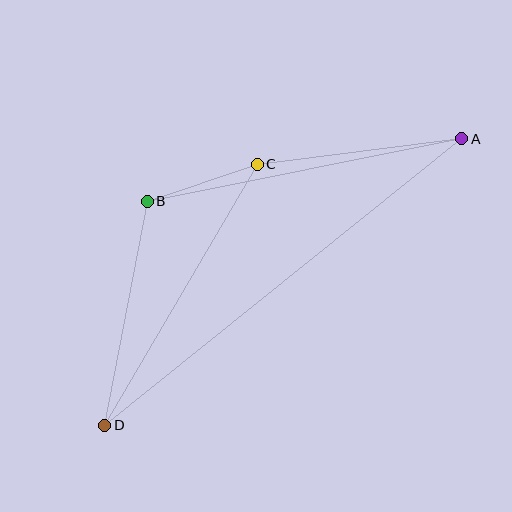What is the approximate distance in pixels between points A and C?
The distance between A and C is approximately 206 pixels.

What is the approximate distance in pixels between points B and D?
The distance between B and D is approximately 228 pixels.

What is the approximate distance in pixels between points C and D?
The distance between C and D is approximately 302 pixels.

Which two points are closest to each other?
Points B and C are closest to each other.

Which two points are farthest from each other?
Points A and D are farthest from each other.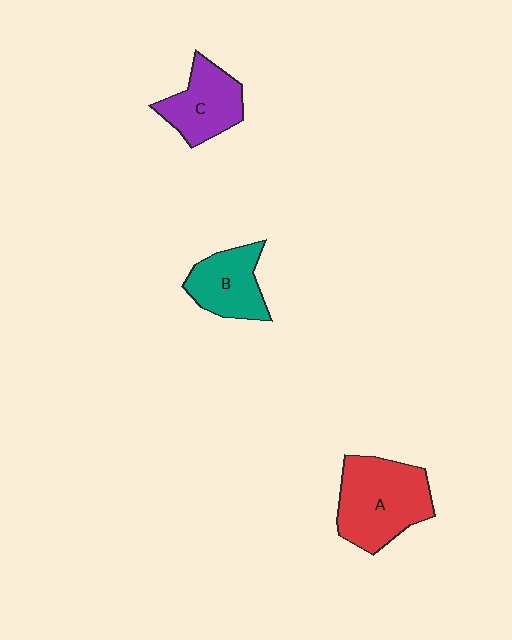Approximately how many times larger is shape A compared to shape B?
Approximately 1.6 times.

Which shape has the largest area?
Shape A (red).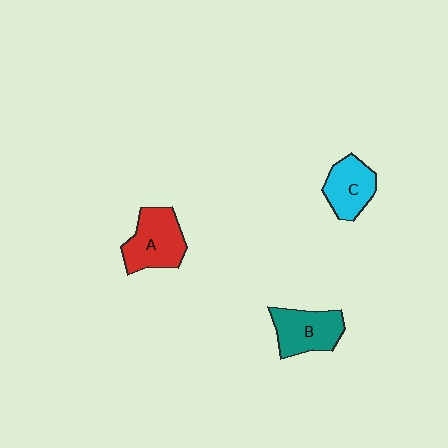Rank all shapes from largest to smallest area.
From largest to smallest: A (red), B (teal), C (cyan).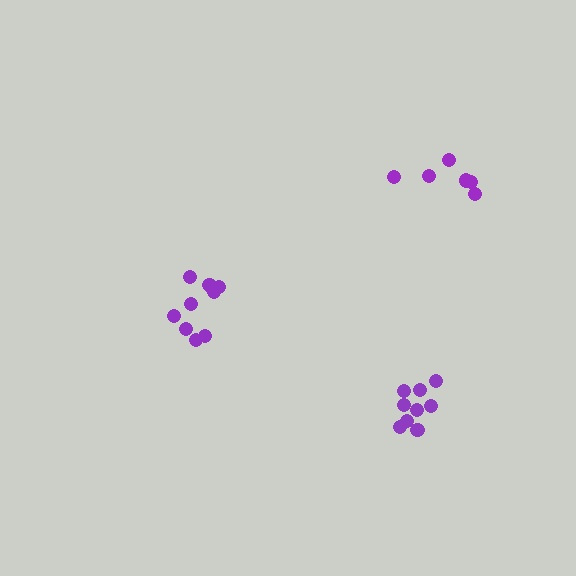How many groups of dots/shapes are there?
There are 3 groups.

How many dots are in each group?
Group 1: 10 dots, Group 2: 9 dots, Group 3: 6 dots (25 total).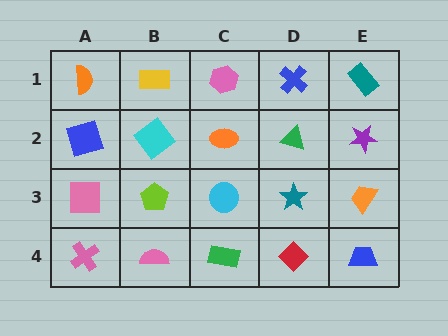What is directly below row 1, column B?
A cyan diamond.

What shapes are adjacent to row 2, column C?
A pink hexagon (row 1, column C), a cyan circle (row 3, column C), a cyan diamond (row 2, column B), a green triangle (row 2, column D).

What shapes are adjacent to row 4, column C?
A cyan circle (row 3, column C), a pink semicircle (row 4, column B), a red diamond (row 4, column D).